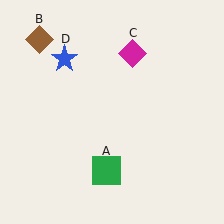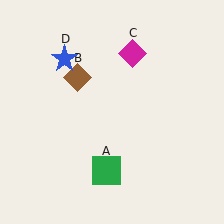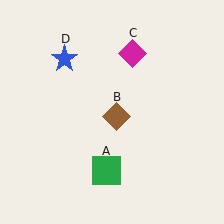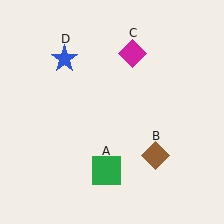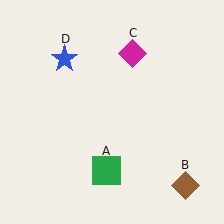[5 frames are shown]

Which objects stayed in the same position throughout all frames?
Green square (object A) and magenta diamond (object C) and blue star (object D) remained stationary.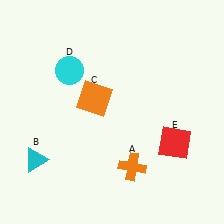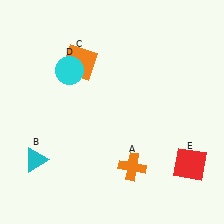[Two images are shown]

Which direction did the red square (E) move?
The red square (E) moved down.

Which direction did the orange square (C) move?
The orange square (C) moved up.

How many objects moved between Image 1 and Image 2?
2 objects moved between the two images.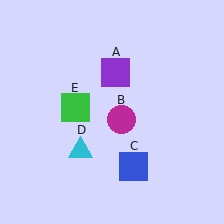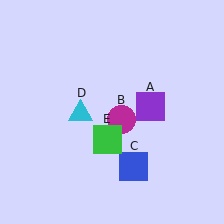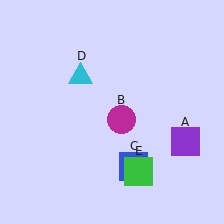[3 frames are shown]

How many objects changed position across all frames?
3 objects changed position: purple square (object A), cyan triangle (object D), green square (object E).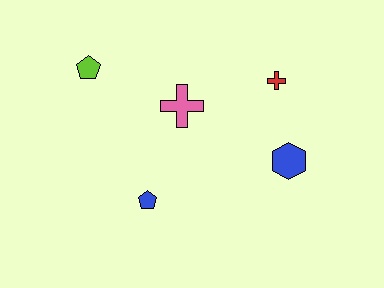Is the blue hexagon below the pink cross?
Yes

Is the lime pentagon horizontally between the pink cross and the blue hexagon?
No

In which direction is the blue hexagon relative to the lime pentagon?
The blue hexagon is to the right of the lime pentagon.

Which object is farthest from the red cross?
The lime pentagon is farthest from the red cross.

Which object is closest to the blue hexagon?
The red cross is closest to the blue hexagon.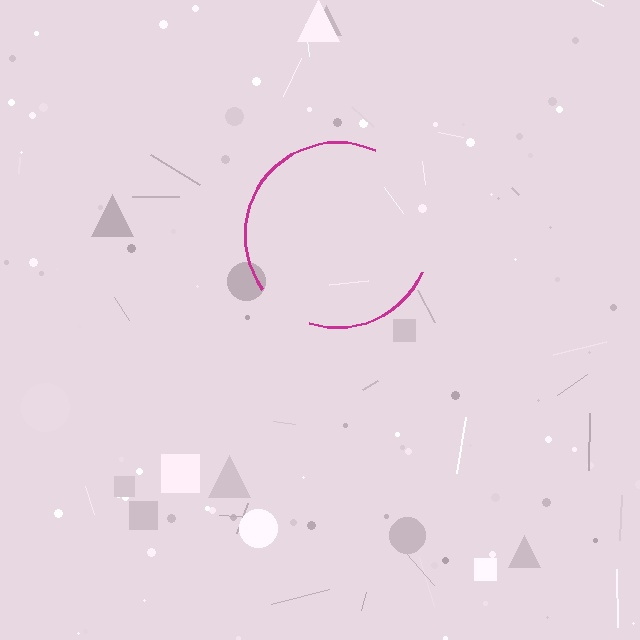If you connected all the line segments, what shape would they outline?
They would outline a circle.